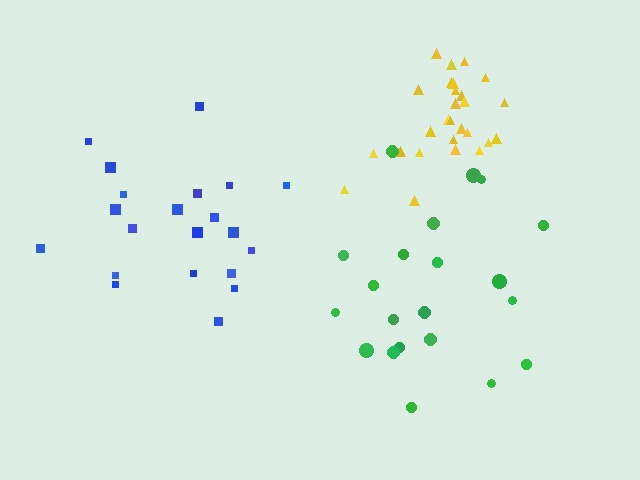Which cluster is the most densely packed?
Yellow.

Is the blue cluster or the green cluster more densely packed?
Blue.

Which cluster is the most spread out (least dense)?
Green.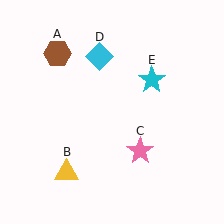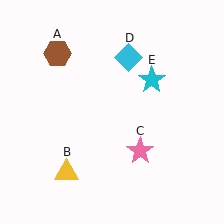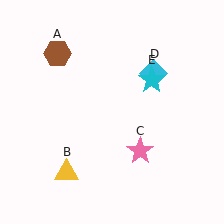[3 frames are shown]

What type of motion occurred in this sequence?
The cyan diamond (object D) rotated clockwise around the center of the scene.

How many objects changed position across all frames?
1 object changed position: cyan diamond (object D).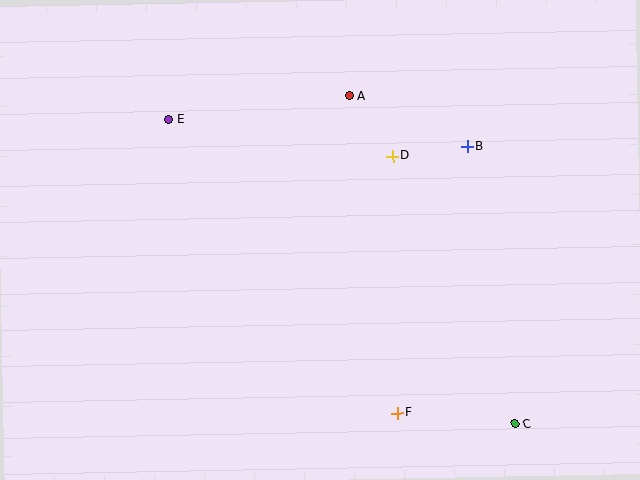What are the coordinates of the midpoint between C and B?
The midpoint between C and B is at (491, 285).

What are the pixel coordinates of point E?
Point E is at (169, 119).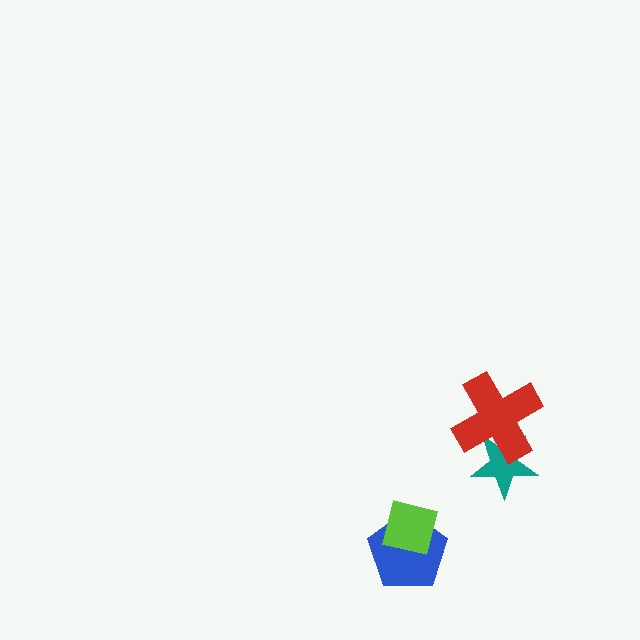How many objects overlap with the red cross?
1 object overlaps with the red cross.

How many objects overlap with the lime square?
1 object overlaps with the lime square.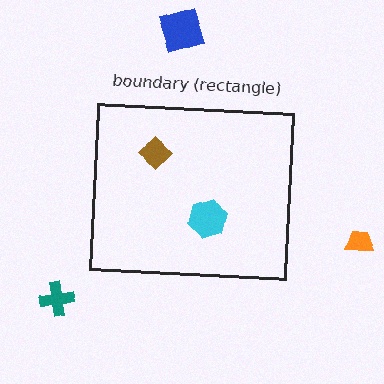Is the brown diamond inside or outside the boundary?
Inside.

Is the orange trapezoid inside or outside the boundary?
Outside.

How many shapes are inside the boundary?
2 inside, 3 outside.